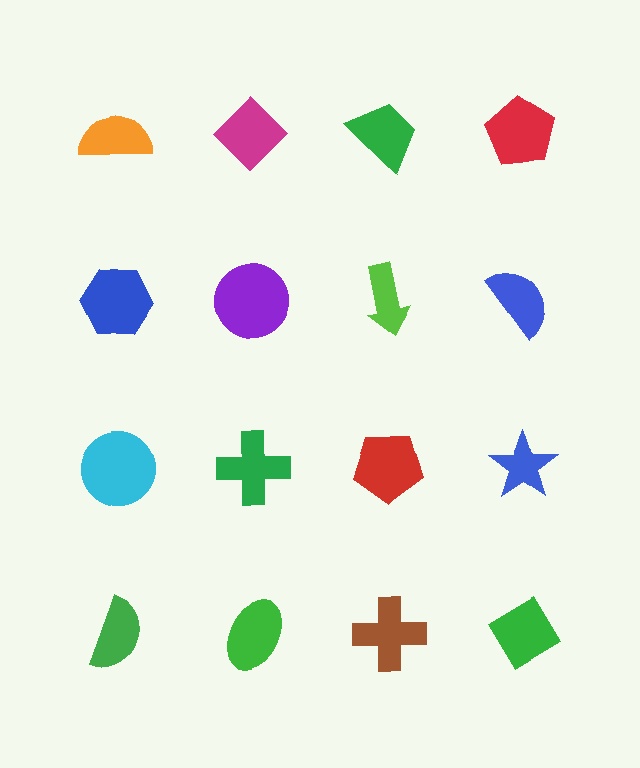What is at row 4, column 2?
A green ellipse.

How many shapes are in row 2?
4 shapes.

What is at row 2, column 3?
A lime arrow.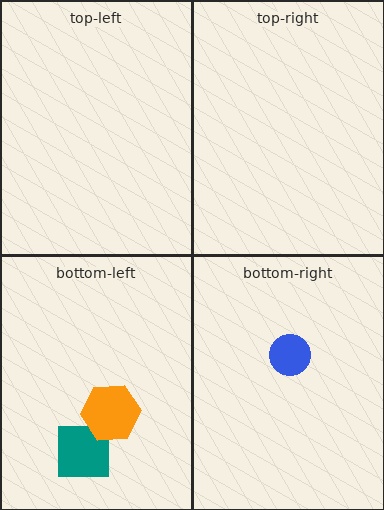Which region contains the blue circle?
The bottom-right region.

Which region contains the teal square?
The bottom-left region.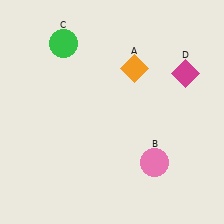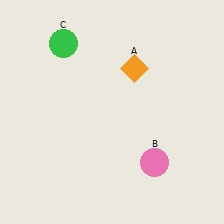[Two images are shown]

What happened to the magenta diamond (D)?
The magenta diamond (D) was removed in Image 2. It was in the top-right area of Image 1.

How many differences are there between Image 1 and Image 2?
There is 1 difference between the two images.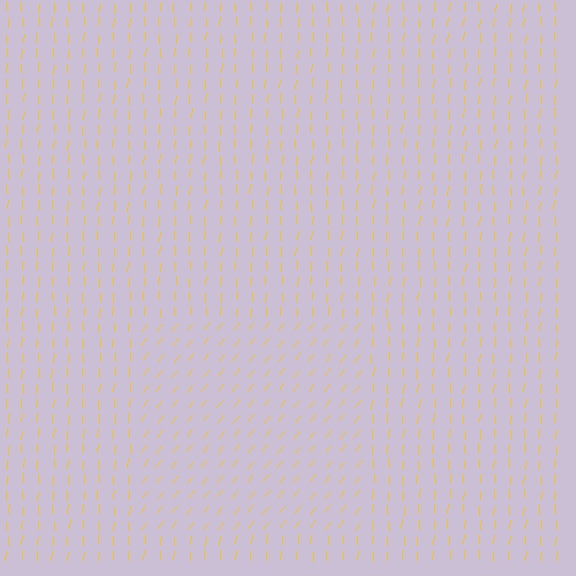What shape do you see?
I see a rectangle.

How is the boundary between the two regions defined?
The boundary is defined purely by a change in line orientation (approximately 35 degrees difference). All lines are the same color and thickness.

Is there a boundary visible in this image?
Yes, there is a texture boundary formed by a change in line orientation.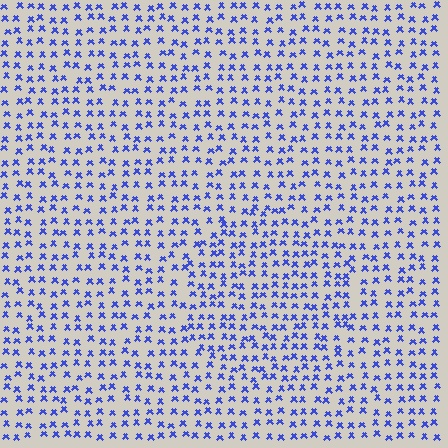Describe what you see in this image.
The image contains small blue elements arranged at two different densities. A circle-shaped region is visible where the elements are more densely packed than the surrounding area.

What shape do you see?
I see a circle.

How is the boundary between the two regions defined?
The boundary is defined by a change in element density (approximately 1.3x ratio). All elements are the same color, size, and shape.